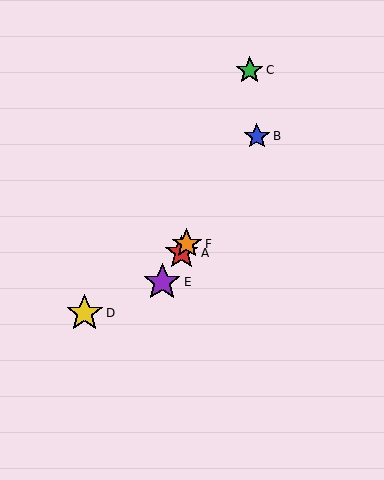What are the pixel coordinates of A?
Object A is at (181, 253).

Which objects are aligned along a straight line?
Objects A, B, E, F are aligned along a straight line.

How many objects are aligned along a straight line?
4 objects (A, B, E, F) are aligned along a straight line.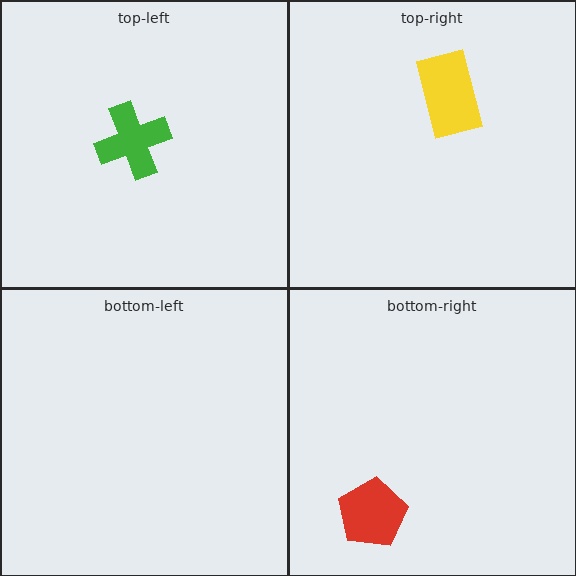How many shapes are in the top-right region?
1.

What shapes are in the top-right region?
The yellow rectangle.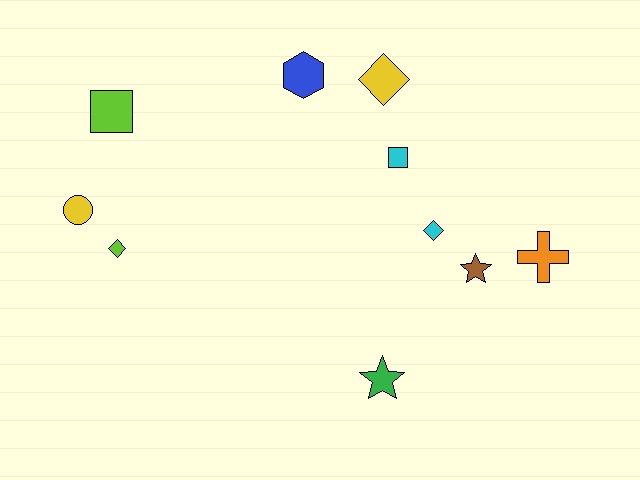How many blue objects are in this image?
There is 1 blue object.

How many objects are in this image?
There are 10 objects.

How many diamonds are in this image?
There are 3 diamonds.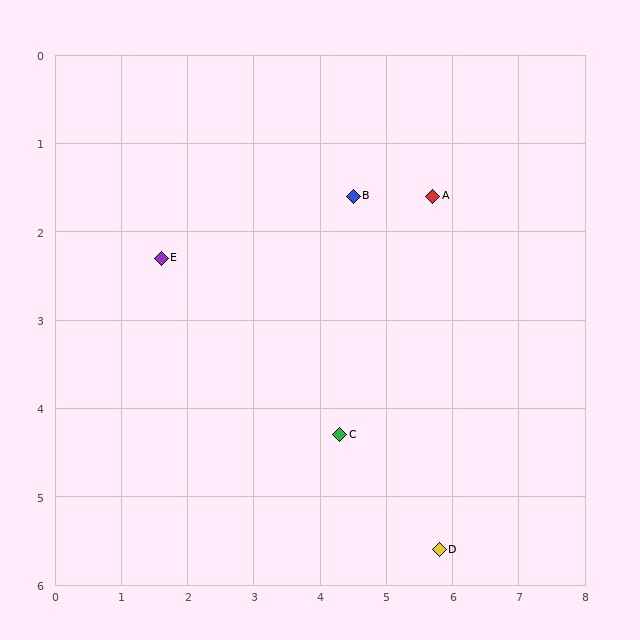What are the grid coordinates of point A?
Point A is at approximately (5.7, 1.6).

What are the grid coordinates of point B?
Point B is at approximately (4.5, 1.6).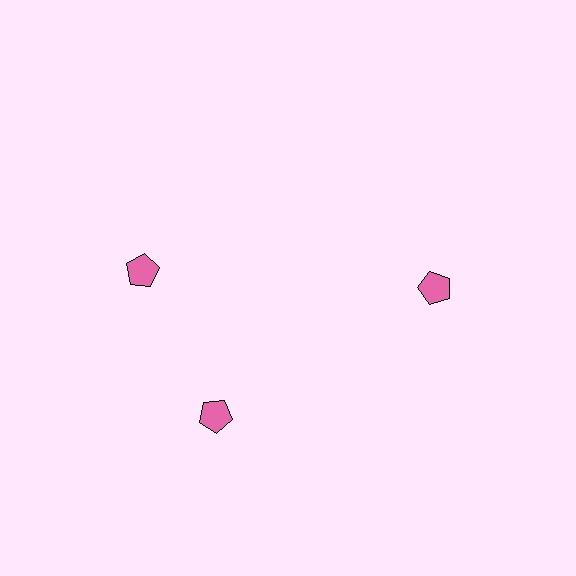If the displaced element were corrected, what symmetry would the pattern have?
It would have 3-fold rotational symmetry — the pattern would map onto itself every 120 degrees.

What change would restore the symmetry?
The symmetry would be restored by rotating it back into even spacing with its neighbors so that all 3 pentagons sit at equal angles and equal distance from the center.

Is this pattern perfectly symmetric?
No. The 3 pink pentagons are arranged in a ring, but one element near the 11 o'clock position is rotated out of alignment along the ring, breaking the 3-fold rotational symmetry.